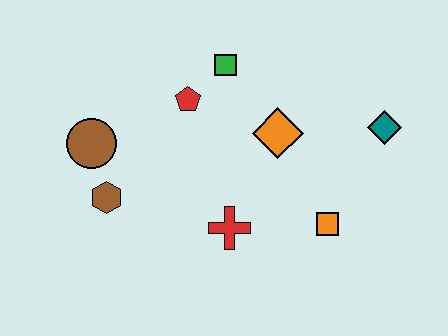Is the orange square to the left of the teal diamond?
Yes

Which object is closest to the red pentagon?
The green square is closest to the red pentagon.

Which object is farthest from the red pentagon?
The teal diamond is farthest from the red pentagon.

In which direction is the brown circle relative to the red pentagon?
The brown circle is to the left of the red pentagon.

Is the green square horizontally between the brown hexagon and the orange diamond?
Yes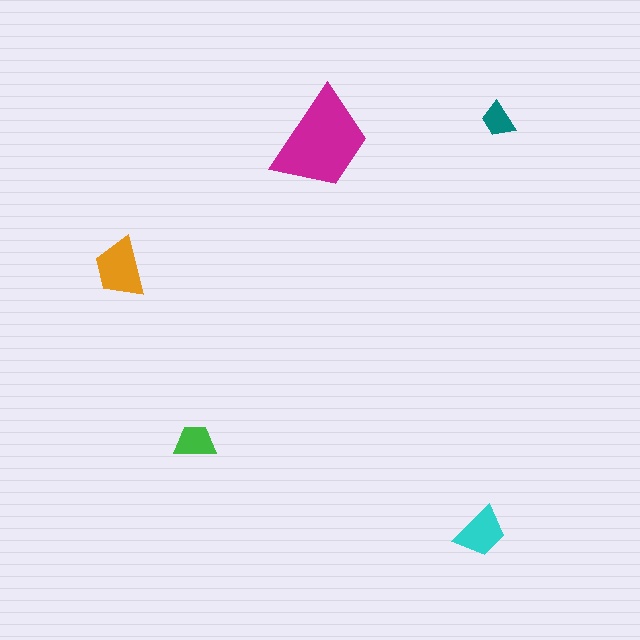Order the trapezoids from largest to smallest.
the magenta one, the orange one, the cyan one, the green one, the teal one.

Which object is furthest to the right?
The teal trapezoid is rightmost.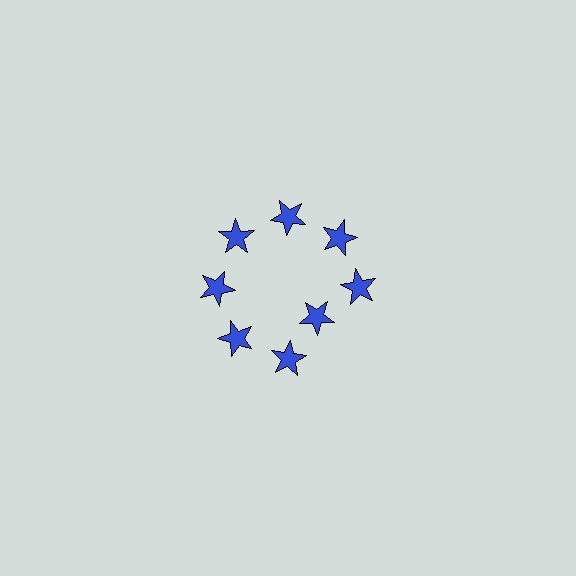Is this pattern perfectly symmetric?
No. The 8 blue stars are arranged in a ring, but one element near the 4 o'clock position is pulled inward toward the center, breaking the 8-fold rotational symmetry.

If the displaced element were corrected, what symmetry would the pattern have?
It would have 8-fold rotational symmetry — the pattern would map onto itself every 45 degrees.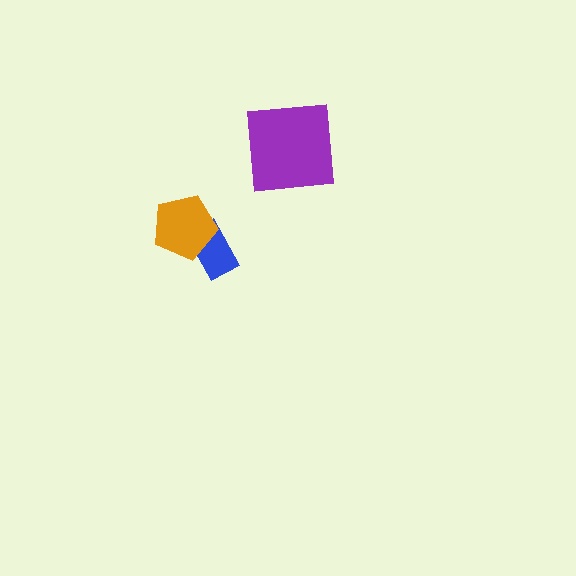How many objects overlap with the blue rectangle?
1 object overlaps with the blue rectangle.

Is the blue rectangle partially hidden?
Yes, it is partially covered by another shape.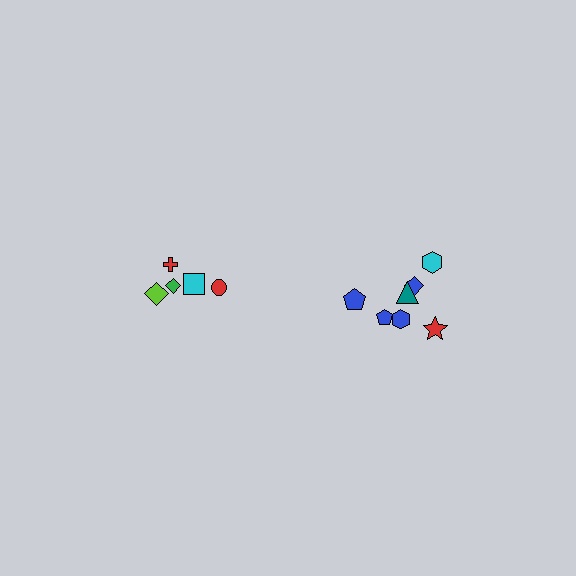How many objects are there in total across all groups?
There are 12 objects.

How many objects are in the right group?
There are 7 objects.